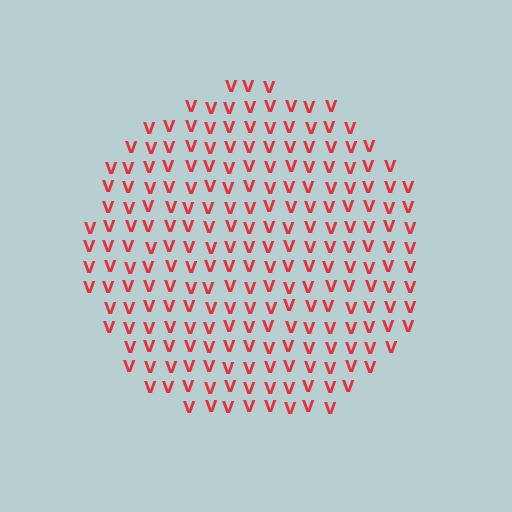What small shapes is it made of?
It is made of small letter V's.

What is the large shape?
The large shape is a circle.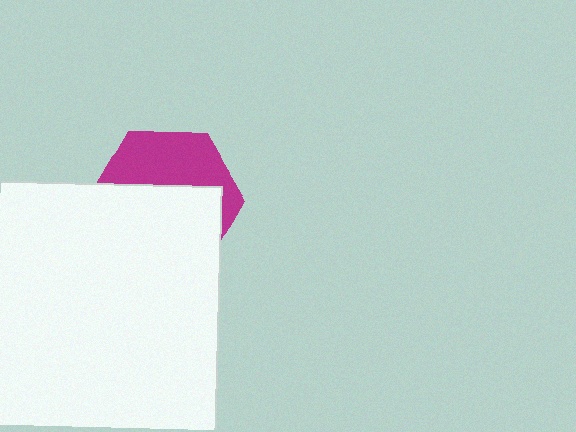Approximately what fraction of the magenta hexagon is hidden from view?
Roughly 60% of the magenta hexagon is hidden behind the white square.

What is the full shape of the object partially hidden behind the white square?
The partially hidden object is a magenta hexagon.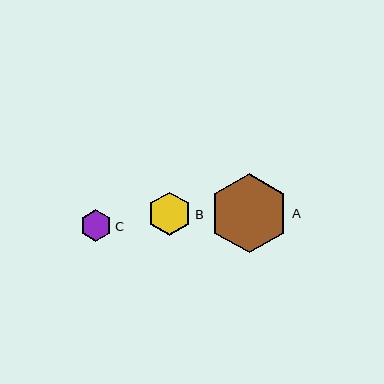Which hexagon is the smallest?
Hexagon C is the smallest with a size of approximately 32 pixels.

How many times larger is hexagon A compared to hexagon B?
Hexagon A is approximately 1.8 times the size of hexagon B.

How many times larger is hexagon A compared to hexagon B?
Hexagon A is approximately 1.8 times the size of hexagon B.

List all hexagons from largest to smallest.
From largest to smallest: A, B, C.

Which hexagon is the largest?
Hexagon A is the largest with a size of approximately 79 pixels.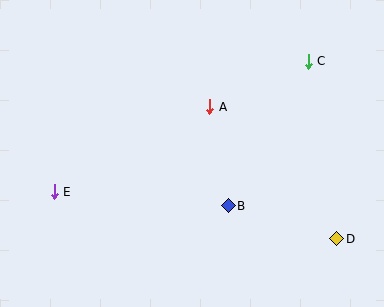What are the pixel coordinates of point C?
Point C is at (308, 61).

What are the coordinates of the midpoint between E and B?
The midpoint between E and B is at (141, 199).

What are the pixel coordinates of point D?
Point D is at (337, 239).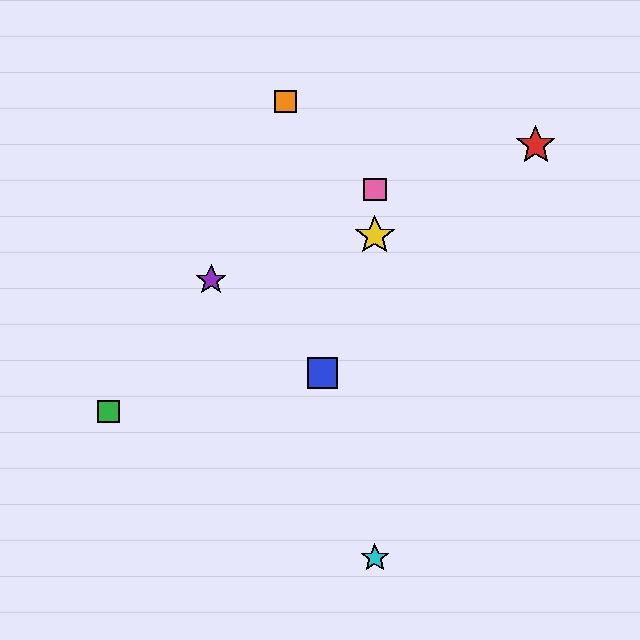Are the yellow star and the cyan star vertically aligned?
Yes, both are at x≈375.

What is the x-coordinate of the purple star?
The purple star is at x≈211.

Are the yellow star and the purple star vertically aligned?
No, the yellow star is at x≈375 and the purple star is at x≈211.